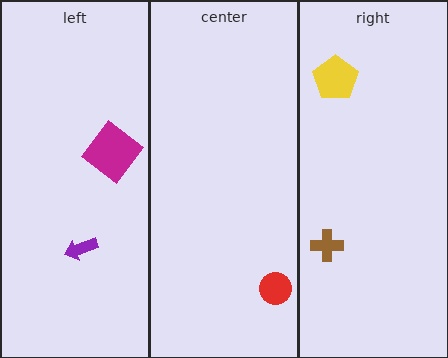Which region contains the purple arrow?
The left region.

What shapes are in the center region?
The red circle.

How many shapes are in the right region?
2.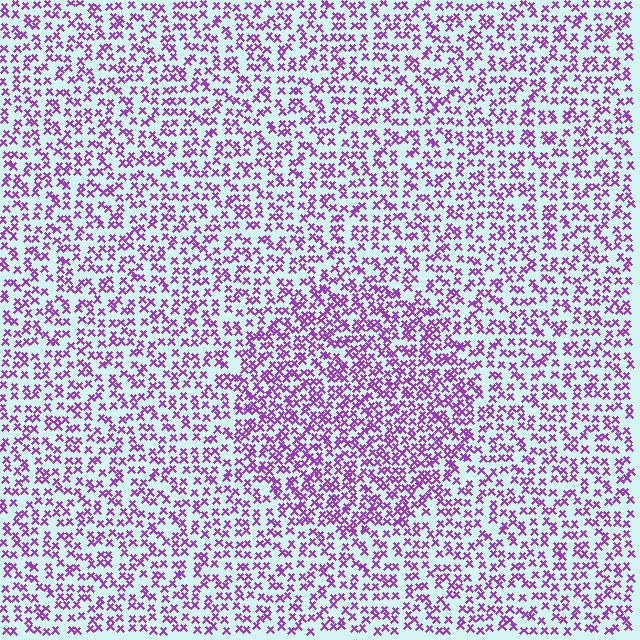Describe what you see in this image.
The image contains small purple elements arranged at two different densities. A circle-shaped region is visible where the elements are more densely packed than the surrounding area.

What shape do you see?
I see a circle.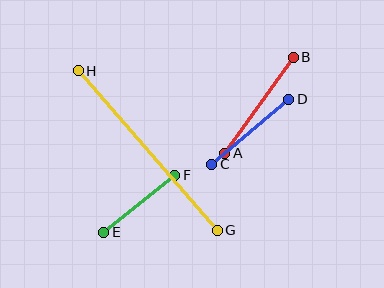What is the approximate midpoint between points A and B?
The midpoint is at approximately (259, 105) pixels.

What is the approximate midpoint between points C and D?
The midpoint is at approximately (250, 132) pixels.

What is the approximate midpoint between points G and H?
The midpoint is at approximately (148, 150) pixels.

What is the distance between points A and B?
The distance is approximately 118 pixels.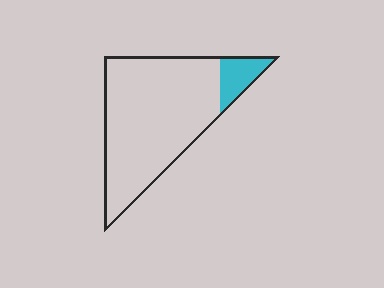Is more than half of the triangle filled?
No.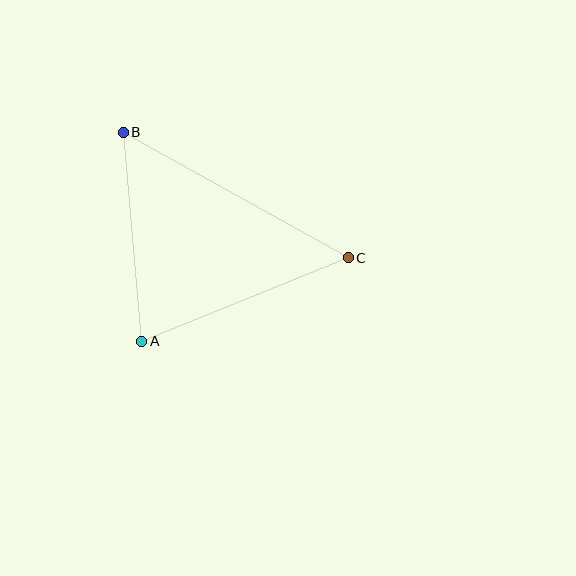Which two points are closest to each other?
Points A and B are closest to each other.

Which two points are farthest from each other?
Points B and C are farthest from each other.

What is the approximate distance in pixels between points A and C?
The distance between A and C is approximately 223 pixels.